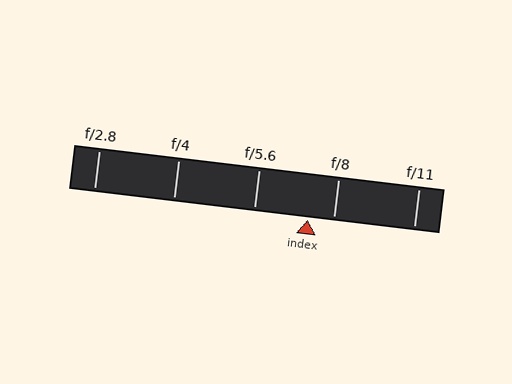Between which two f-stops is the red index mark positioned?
The index mark is between f/5.6 and f/8.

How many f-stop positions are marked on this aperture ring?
There are 5 f-stop positions marked.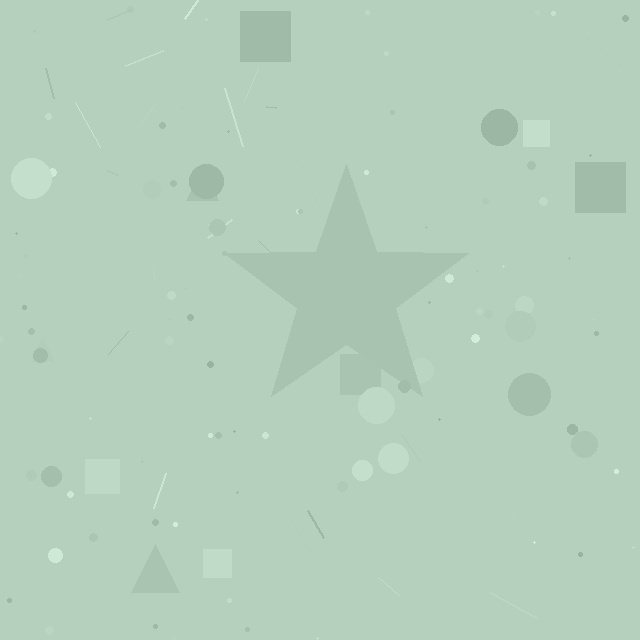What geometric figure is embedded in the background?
A star is embedded in the background.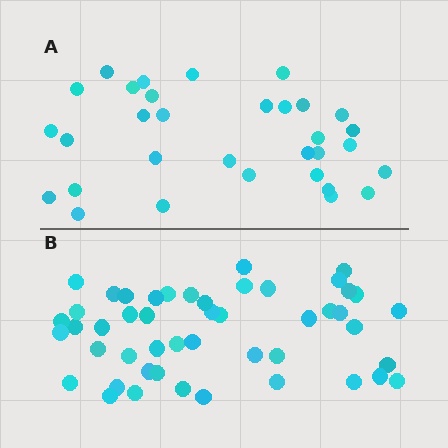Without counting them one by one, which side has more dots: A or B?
Region B (the bottom region) has more dots.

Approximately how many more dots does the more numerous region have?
Region B has approximately 15 more dots than region A.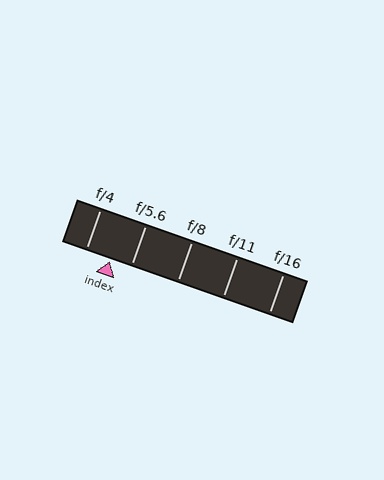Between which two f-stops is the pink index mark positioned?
The index mark is between f/4 and f/5.6.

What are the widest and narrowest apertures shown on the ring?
The widest aperture shown is f/4 and the narrowest is f/16.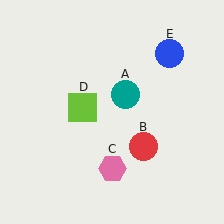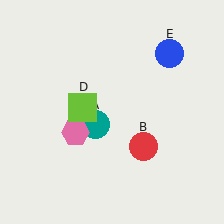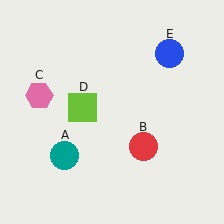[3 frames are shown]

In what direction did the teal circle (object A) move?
The teal circle (object A) moved down and to the left.